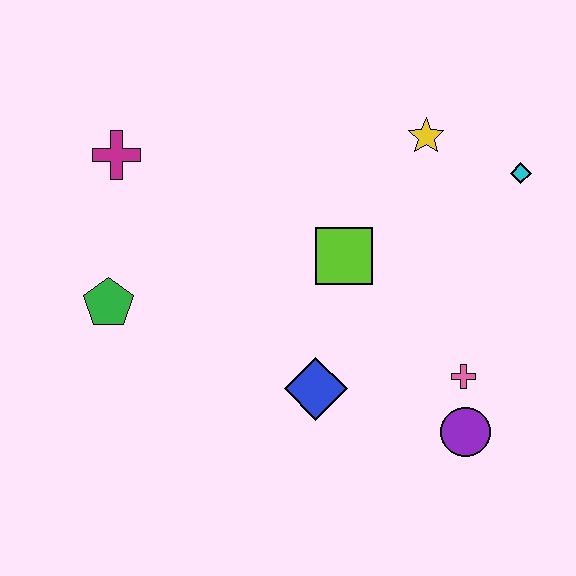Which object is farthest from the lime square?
The magenta cross is farthest from the lime square.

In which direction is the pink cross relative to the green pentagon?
The pink cross is to the right of the green pentagon.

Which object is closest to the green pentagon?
The magenta cross is closest to the green pentagon.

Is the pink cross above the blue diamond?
Yes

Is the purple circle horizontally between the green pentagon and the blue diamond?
No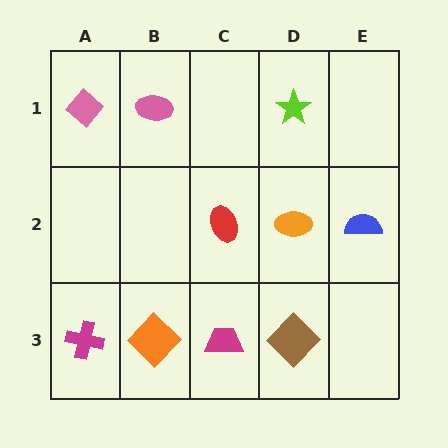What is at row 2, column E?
A blue semicircle.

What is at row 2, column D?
An orange ellipse.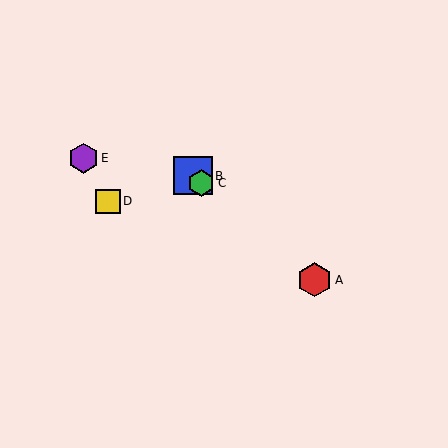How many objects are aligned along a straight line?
3 objects (A, B, C) are aligned along a straight line.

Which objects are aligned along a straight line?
Objects A, B, C are aligned along a straight line.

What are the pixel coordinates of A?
Object A is at (315, 280).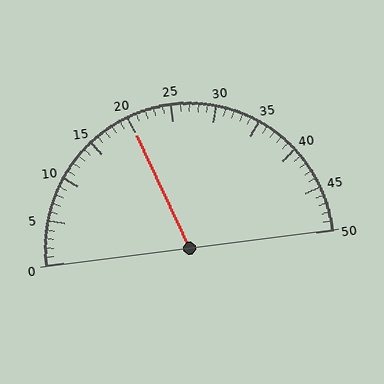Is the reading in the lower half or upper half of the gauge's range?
The reading is in the lower half of the range (0 to 50).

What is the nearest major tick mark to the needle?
The nearest major tick mark is 20.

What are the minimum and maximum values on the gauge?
The gauge ranges from 0 to 50.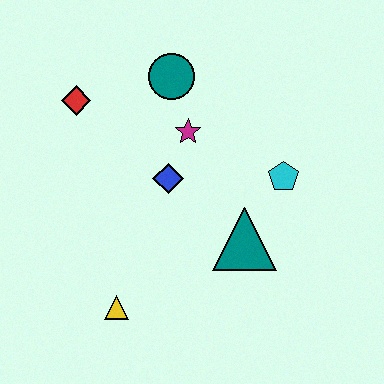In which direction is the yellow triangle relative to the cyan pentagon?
The yellow triangle is to the left of the cyan pentagon.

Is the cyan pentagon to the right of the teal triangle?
Yes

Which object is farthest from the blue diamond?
The yellow triangle is farthest from the blue diamond.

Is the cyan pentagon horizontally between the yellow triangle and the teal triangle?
No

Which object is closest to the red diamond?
The teal circle is closest to the red diamond.